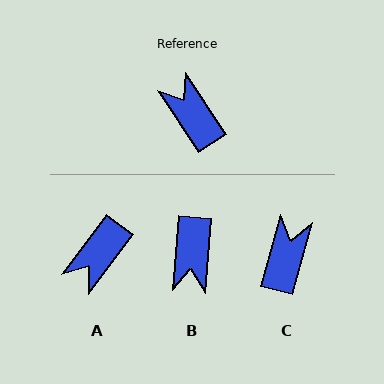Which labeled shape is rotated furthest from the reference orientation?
B, about 142 degrees away.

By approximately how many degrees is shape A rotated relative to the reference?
Approximately 110 degrees counter-clockwise.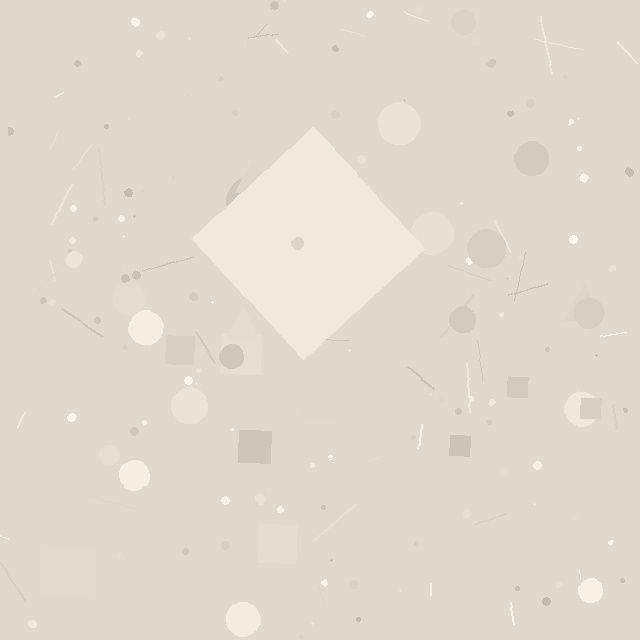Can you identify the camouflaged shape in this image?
The camouflaged shape is a diamond.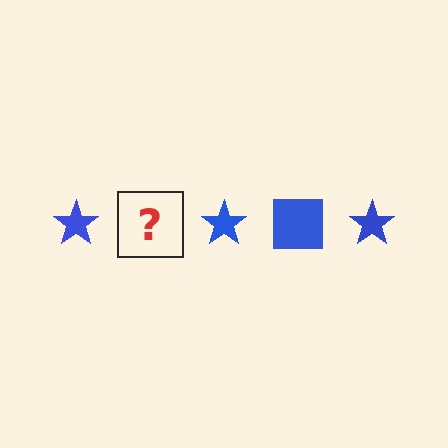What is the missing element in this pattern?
The missing element is a blue square.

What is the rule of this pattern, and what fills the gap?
The rule is that the pattern cycles through star, square shapes in blue. The gap should be filled with a blue square.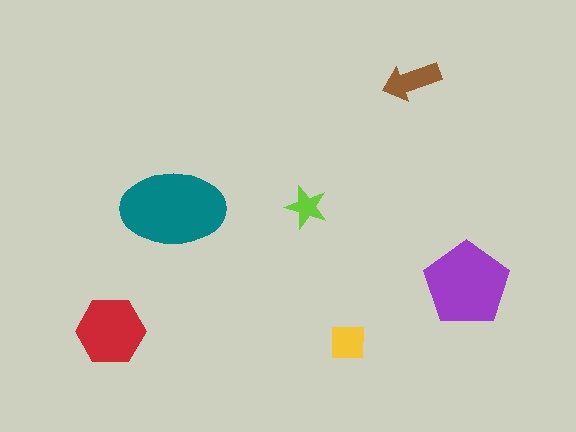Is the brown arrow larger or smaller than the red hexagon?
Smaller.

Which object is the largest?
The teal ellipse.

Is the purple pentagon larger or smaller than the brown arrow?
Larger.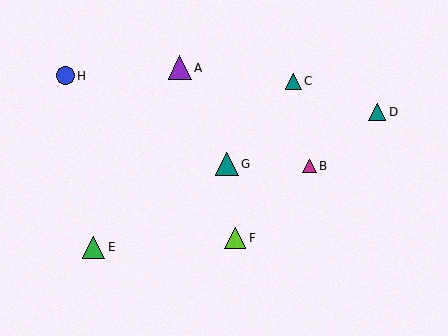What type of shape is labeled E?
Shape E is a green triangle.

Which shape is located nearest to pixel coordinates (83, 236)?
The green triangle (labeled E) at (94, 247) is nearest to that location.